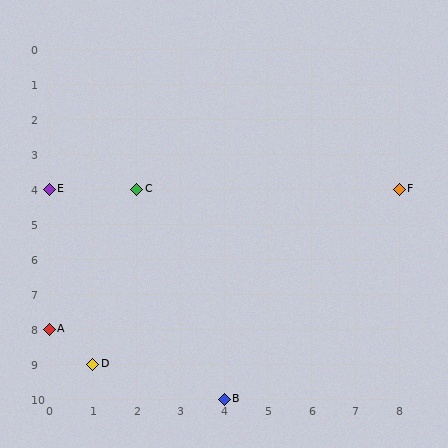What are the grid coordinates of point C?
Point C is at grid coordinates (2, 4).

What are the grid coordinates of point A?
Point A is at grid coordinates (0, 8).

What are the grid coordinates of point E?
Point E is at grid coordinates (0, 4).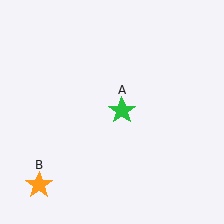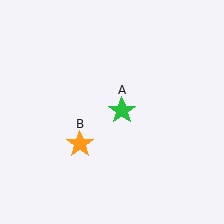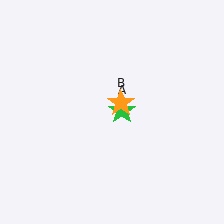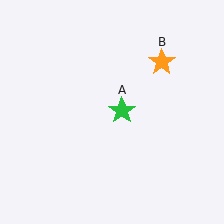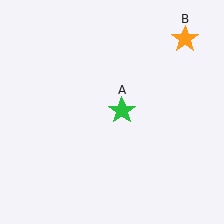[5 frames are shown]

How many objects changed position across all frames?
1 object changed position: orange star (object B).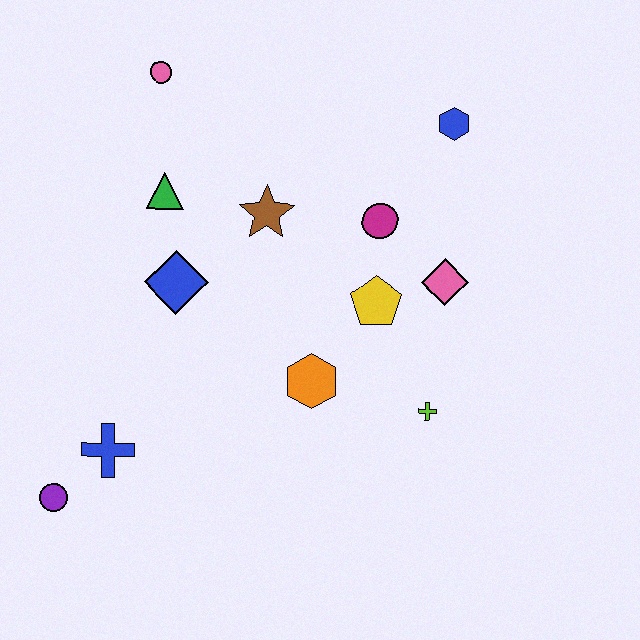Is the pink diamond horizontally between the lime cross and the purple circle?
No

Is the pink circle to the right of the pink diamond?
No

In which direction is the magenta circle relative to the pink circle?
The magenta circle is to the right of the pink circle.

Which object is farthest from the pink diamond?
The purple circle is farthest from the pink diamond.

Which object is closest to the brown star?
The green triangle is closest to the brown star.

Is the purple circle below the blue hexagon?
Yes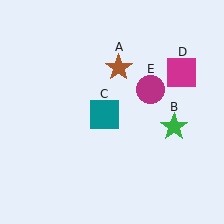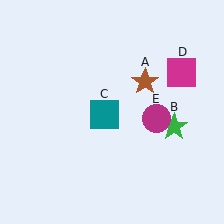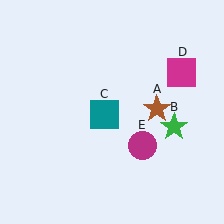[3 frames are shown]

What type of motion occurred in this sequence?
The brown star (object A), magenta circle (object E) rotated clockwise around the center of the scene.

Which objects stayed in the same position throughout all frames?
Green star (object B) and teal square (object C) and magenta square (object D) remained stationary.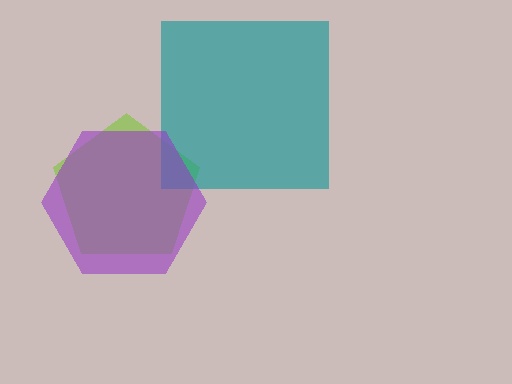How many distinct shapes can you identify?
There are 3 distinct shapes: a lime pentagon, a teal square, a purple hexagon.